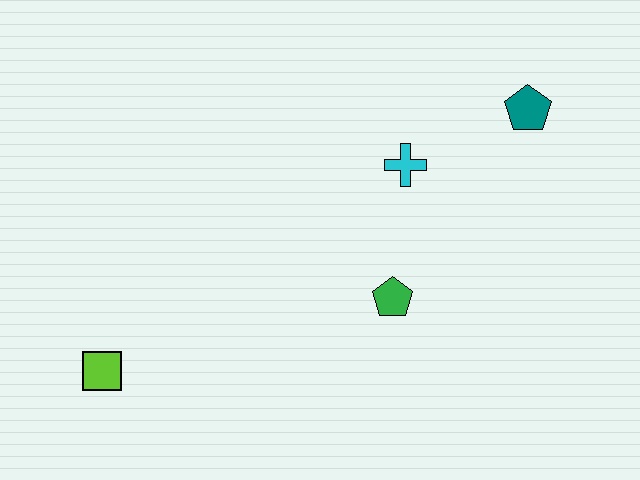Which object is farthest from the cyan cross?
The lime square is farthest from the cyan cross.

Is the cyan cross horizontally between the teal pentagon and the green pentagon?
Yes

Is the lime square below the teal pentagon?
Yes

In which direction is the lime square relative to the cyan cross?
The lime square is to the left of the cyan cross.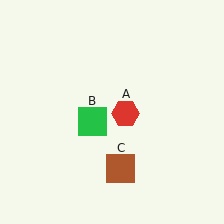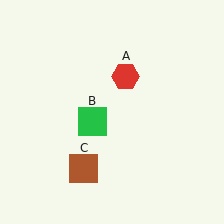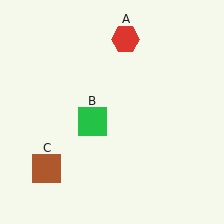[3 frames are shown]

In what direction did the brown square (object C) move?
The brown square (object C) moved left.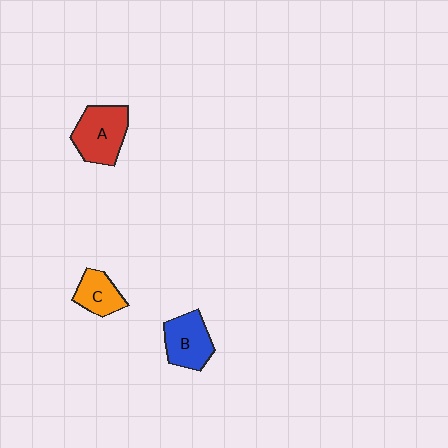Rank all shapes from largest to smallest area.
From largest to smallest: A (red), B (blue), C (orange).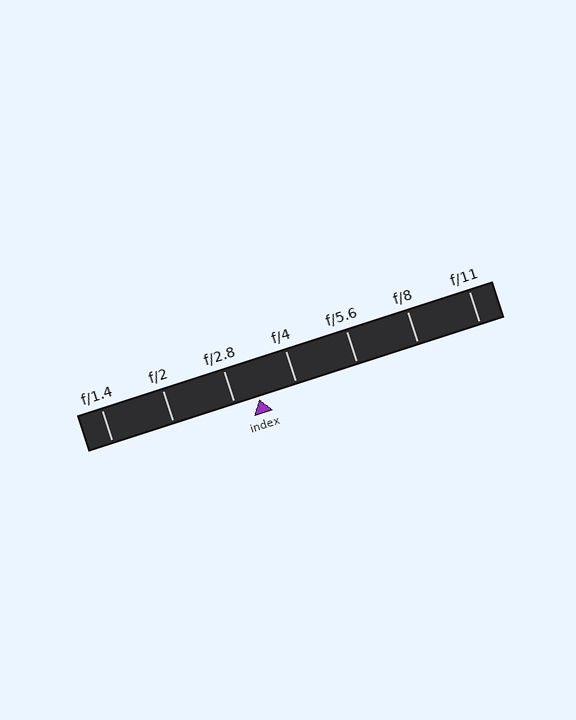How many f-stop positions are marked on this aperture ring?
There are 7 f-stop positions marked.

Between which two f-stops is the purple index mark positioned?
The index mark is between f/2.8 and f/4.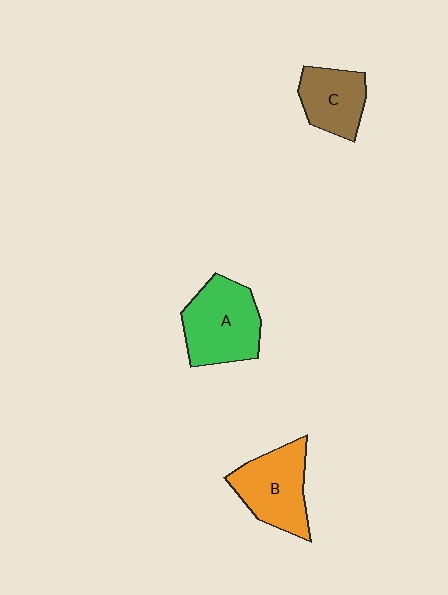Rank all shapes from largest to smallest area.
From largest to smallest: A (green), B (orange), C (brown).